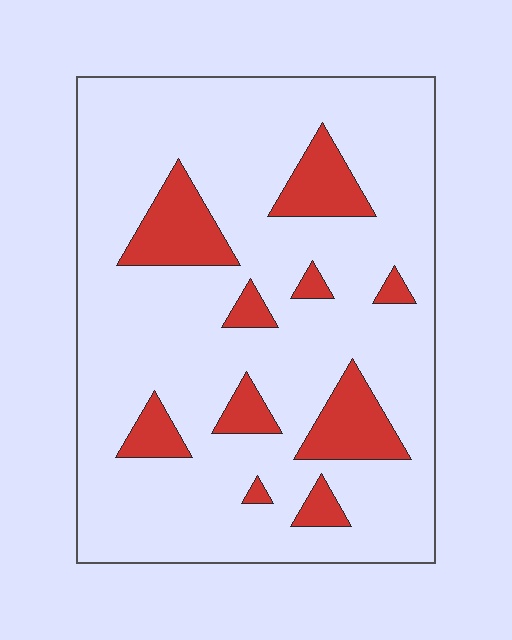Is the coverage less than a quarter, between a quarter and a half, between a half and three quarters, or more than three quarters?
Less than a quarter.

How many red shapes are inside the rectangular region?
10.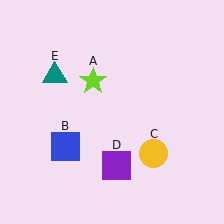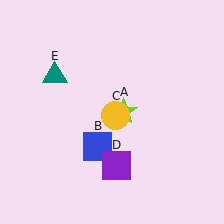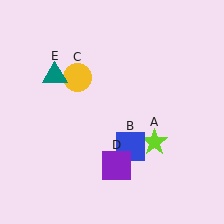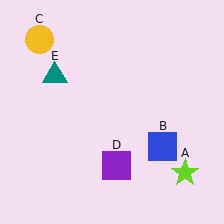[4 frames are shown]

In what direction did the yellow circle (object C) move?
The yellow circle (object C) moved up and to the left.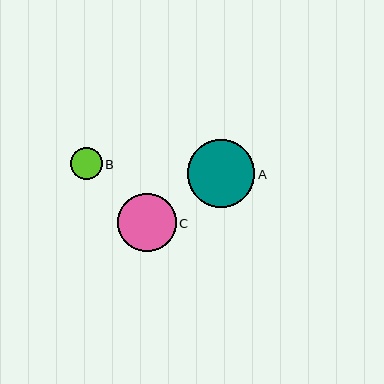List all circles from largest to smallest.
From largest to smallest: A, C, B.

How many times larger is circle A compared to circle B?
Circle A is approximately 2.1 times the size of circle B.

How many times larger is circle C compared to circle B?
Circle C is approximately 1.8 times the size of circle B.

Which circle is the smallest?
Circle B is the smallest with a size of approximately 32 pixels.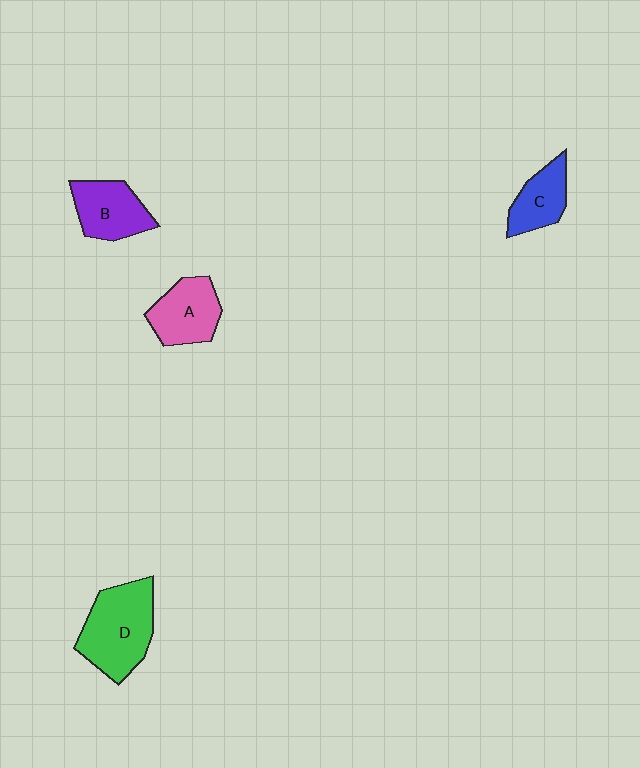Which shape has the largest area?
Shape D (green).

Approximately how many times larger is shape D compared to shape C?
Approximately 1.8 times.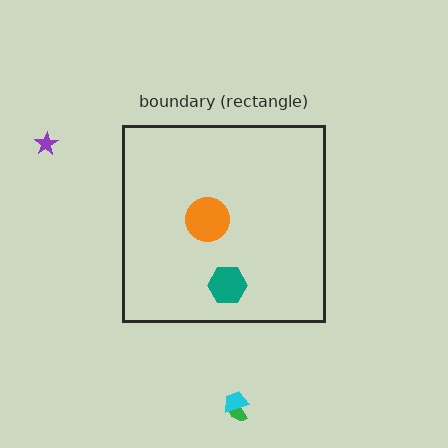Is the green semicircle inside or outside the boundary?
Outside.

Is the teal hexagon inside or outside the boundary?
Inside.